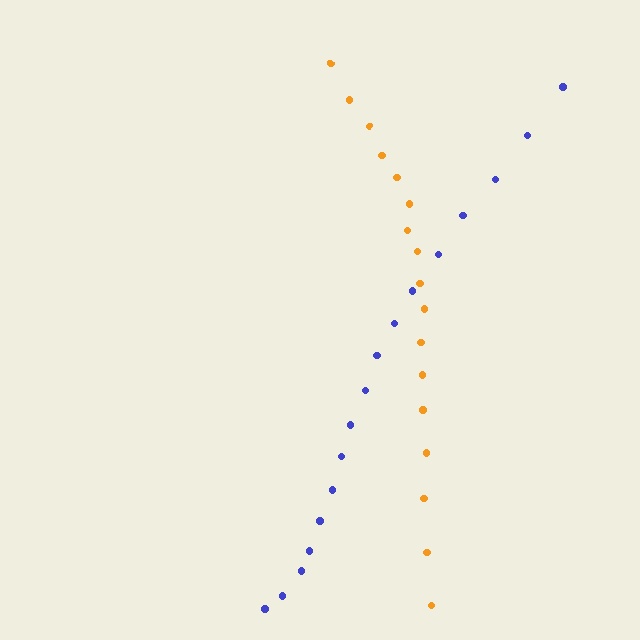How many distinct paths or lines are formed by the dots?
There are 2 distinct paths.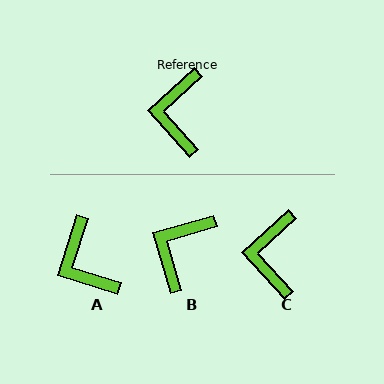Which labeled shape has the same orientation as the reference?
C.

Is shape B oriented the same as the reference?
No, it is off by about 26 degrees.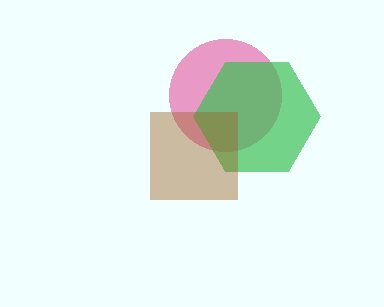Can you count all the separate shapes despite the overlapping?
Yes, there are 3 separate shapes.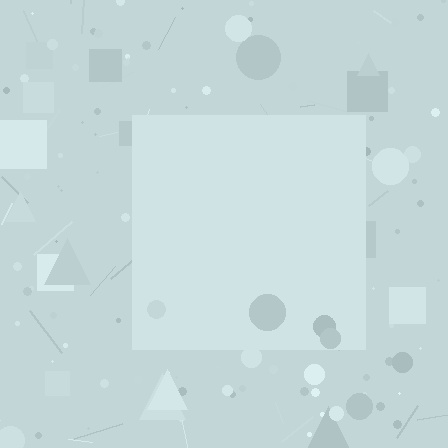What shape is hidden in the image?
A square is hidden in the image.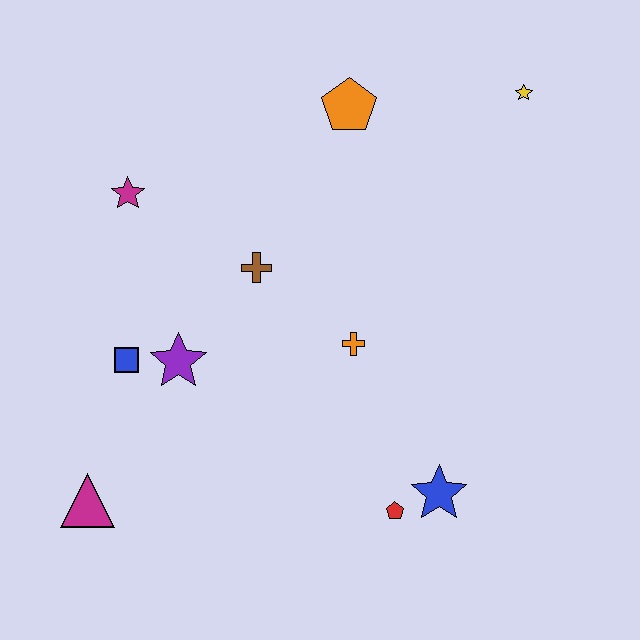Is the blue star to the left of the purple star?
No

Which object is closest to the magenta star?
The brown cross is closest to the magenta star.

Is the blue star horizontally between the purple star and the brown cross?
No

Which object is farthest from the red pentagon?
The yellow star is farthest from the red pentagon.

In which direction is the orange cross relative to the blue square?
The orange cross is to the right of the blue square.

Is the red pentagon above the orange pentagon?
No